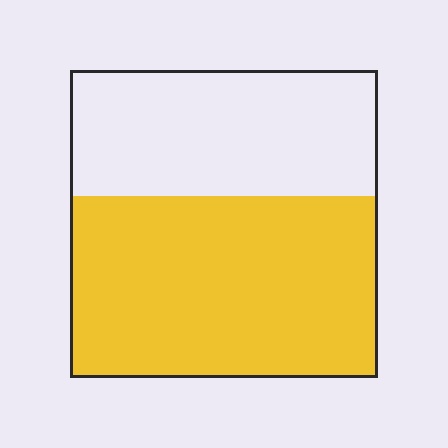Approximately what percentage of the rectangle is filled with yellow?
Approximately 60%.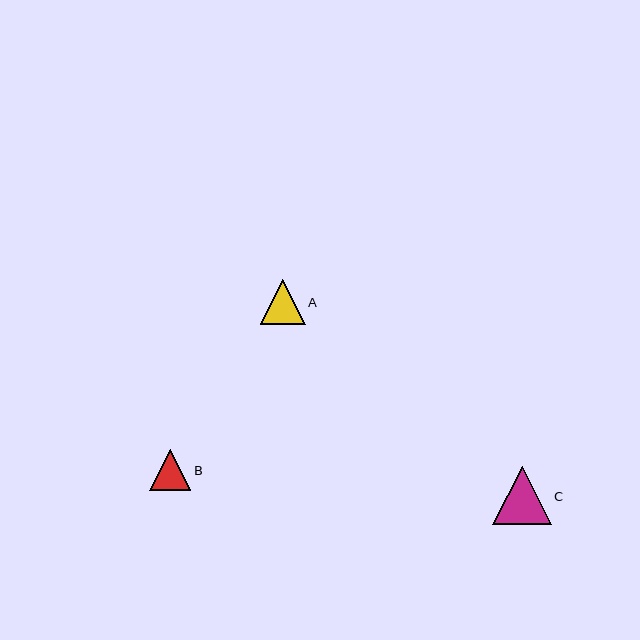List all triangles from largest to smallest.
From largest to smallest: C, A, B.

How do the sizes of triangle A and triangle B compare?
Triangle A and triangle B are approximately the same size.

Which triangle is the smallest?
Triangle B is the smallest with a size of approximately 41 pixels.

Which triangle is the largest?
Triangle C is the largest with a size of approximately 59 pixels.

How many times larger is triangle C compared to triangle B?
Triangle C is approximately 1.4 times the size of triangle B.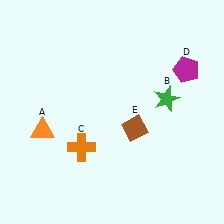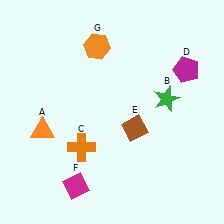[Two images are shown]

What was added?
A magenta diamond (F), an orange hexagon (G) were added in Image 2.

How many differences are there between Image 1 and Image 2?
There are 2 differences between the two images.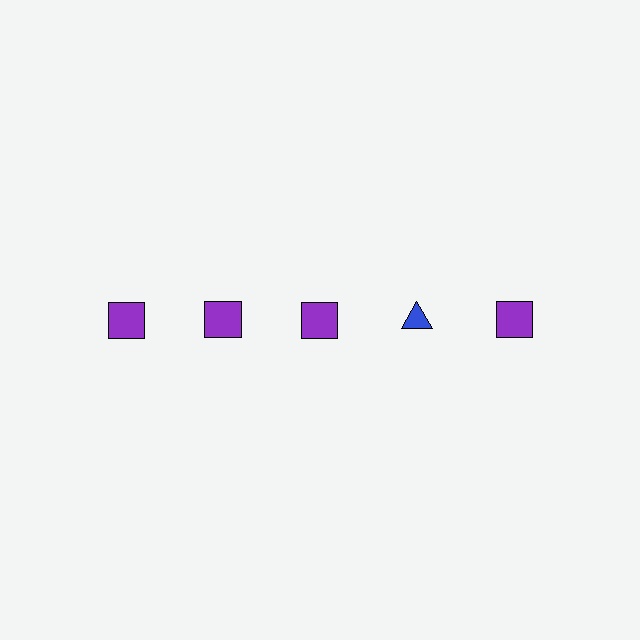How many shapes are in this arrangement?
There are 5 shapes arranged in a grid pattern.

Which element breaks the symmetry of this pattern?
The blue triangle in the top row, second from right column breaks the symmetry. All other shapes are purple squares.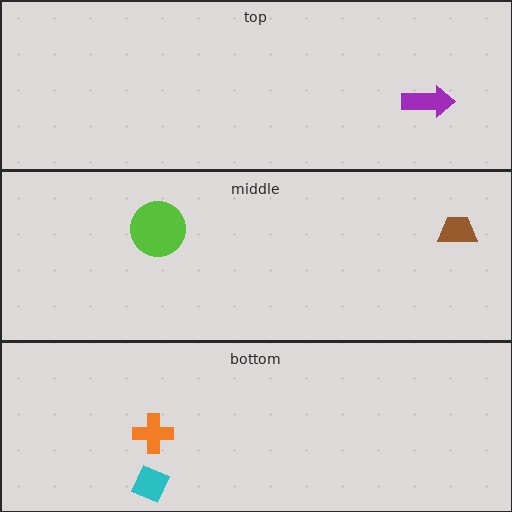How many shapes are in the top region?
1.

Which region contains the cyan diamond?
The bottom region.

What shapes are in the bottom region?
The cyan diamond, the orange cross.